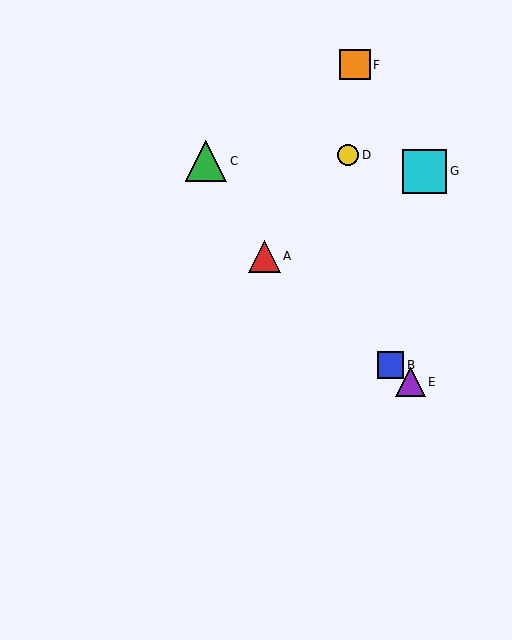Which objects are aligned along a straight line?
Objects A, B, E are aligned along a straight line.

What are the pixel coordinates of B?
Object B is at (390, 365).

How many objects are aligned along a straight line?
3 objects (A, B, E) are aligned along a straight line.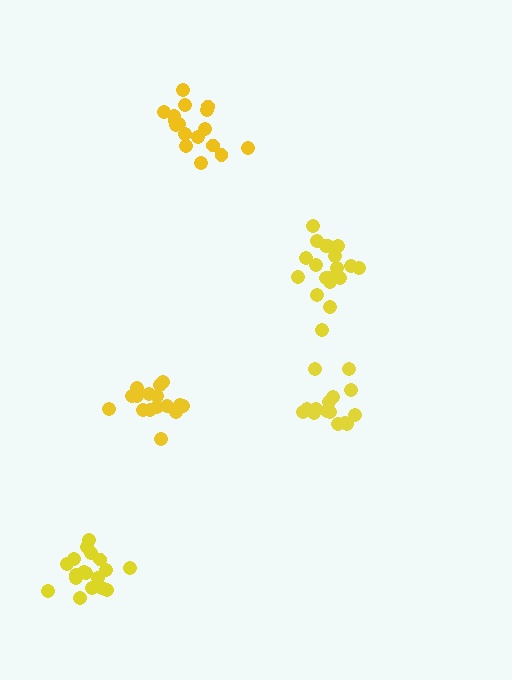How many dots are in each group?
Group 1: 17 dots, Group 2: 18 dots, Group 3: 19 dots, Group 4: 17 dots, Group 5: 15 dots (86 total).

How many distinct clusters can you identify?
There are 5 distinct clusters.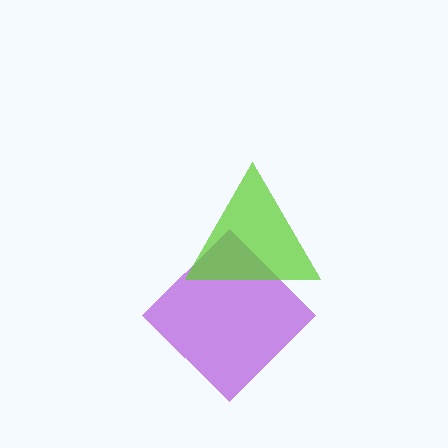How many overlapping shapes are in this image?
There are 2 overlapping shapes in the image.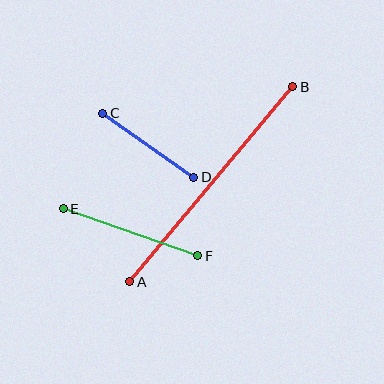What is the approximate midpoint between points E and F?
The midpoint is at approximately (130, 232) pixels.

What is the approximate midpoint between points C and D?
The midpoint is at approximately (148, 145) pixels.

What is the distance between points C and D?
The distance is approximately 111 pixels.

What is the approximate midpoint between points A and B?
The midpoint is at approximately (211, 184) pixels.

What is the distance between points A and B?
The distance is approximately 254 pixels.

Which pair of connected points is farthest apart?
Points A and B are farthest apart.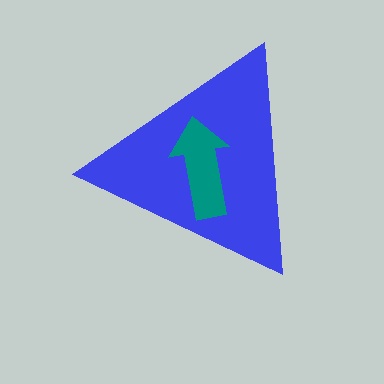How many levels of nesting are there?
2.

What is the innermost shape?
The teal arrow.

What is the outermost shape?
The blue triangle.